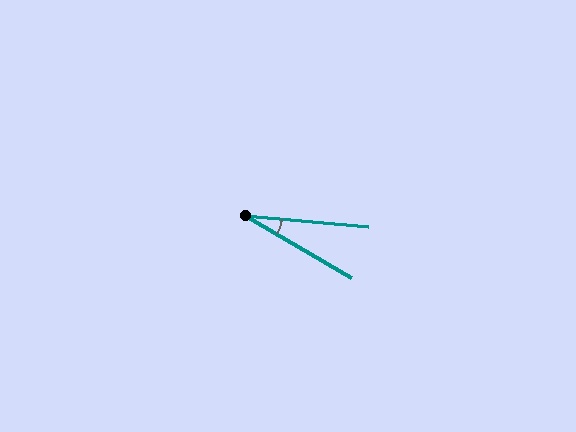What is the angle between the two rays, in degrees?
Approximately 25 degrees.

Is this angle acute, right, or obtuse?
It is acute.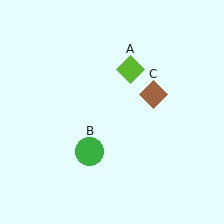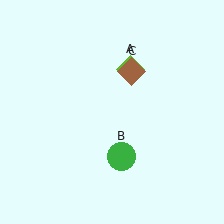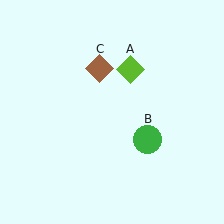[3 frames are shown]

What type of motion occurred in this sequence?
The green circle (object B), brown diamond (object C) rotated counterclockwise around the center of the scene.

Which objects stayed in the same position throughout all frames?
Lime diamond (object A) remained stationary.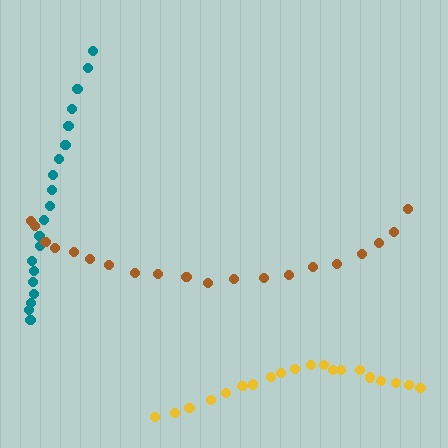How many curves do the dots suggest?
There are 3 distinct paths.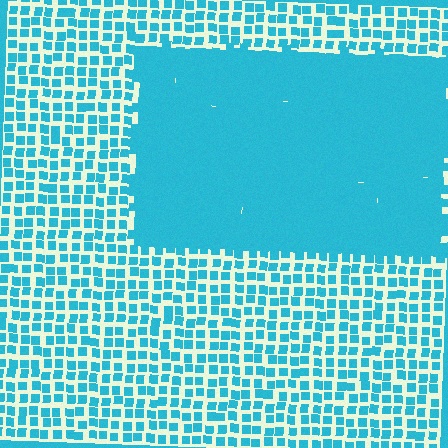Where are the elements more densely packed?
The elements are more densely packed inside the rectangle boundary.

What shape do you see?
I see a rectangle.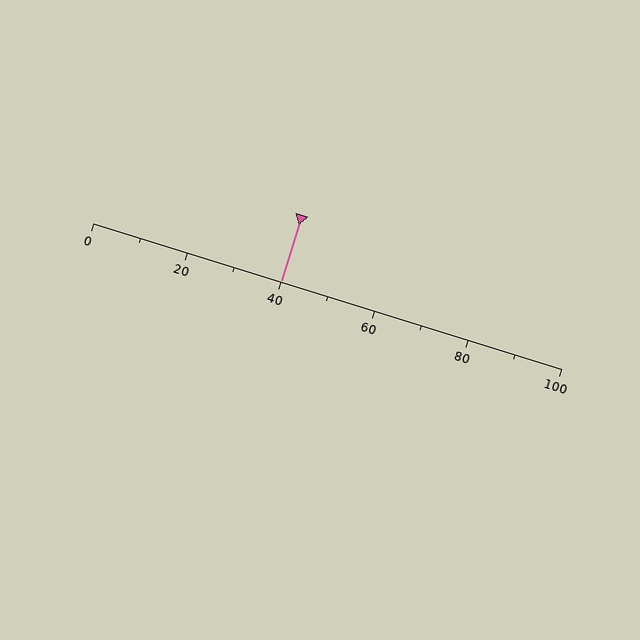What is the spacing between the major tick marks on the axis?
The major ticks are spaced 20 apart.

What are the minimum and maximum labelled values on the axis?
The axis runs from 0 to 100.